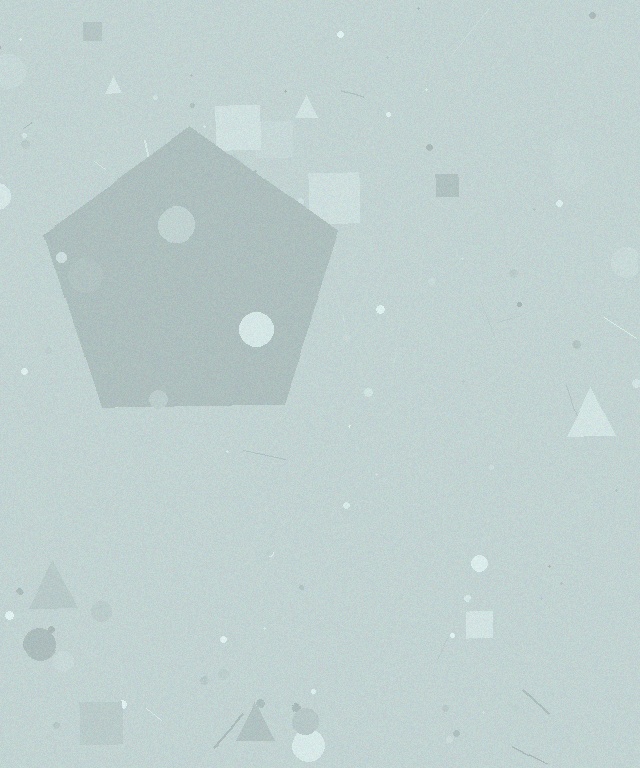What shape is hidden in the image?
A pentagon is hidden in the image.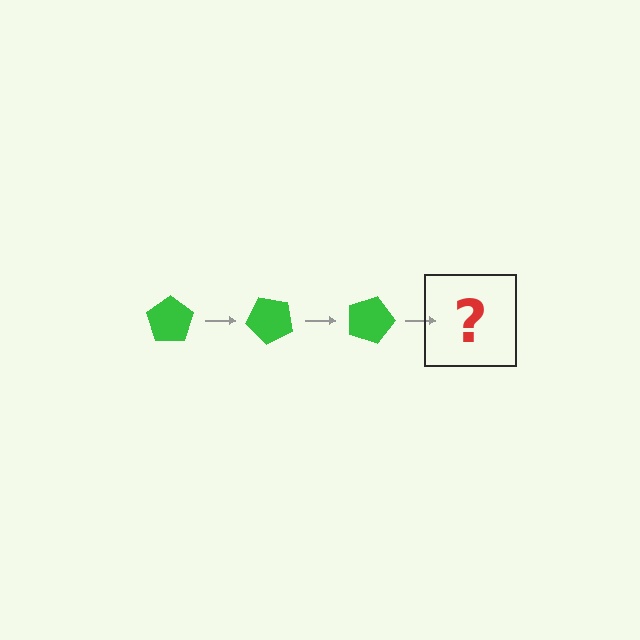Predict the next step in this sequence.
The next step is a green pentagon rotated 135 degrees.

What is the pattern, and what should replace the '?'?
The pattern is that the pentagon rotates 45 degrees each step. The '?' should be a green pentagon rotated 135 degrees.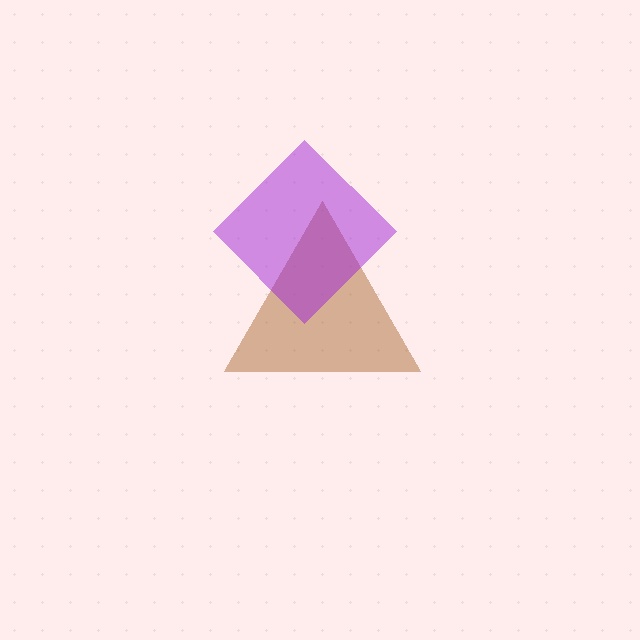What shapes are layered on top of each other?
The layered shapes are: a brown triangle, a purple diamond.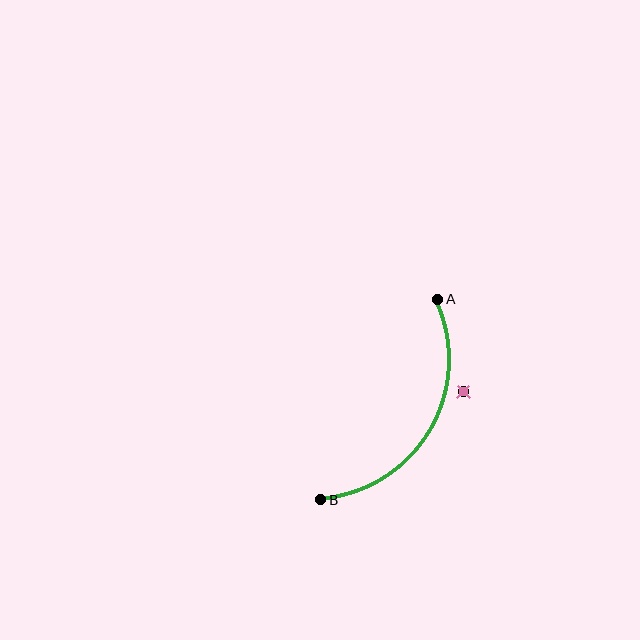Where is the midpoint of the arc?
The arc midpoint is the point on the curve farthest from the straight line joining A and B. It sits to the right of that line.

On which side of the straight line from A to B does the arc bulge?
The arc bulges to the right of the straight line connecting A and B.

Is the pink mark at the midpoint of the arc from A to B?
No — the pink mark does not lie on the arc at all. It sits slightly outside the curve.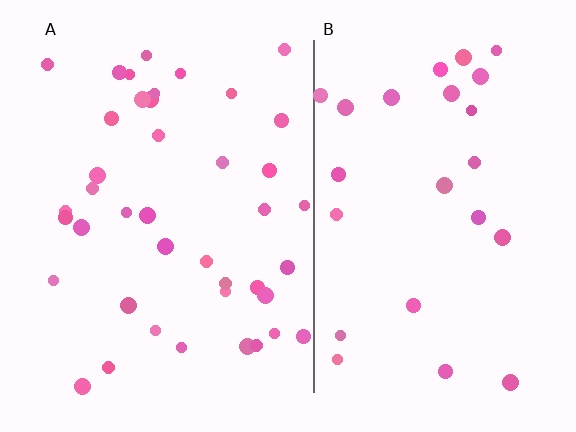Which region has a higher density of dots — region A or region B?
A (the left).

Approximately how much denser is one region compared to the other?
Approximately 1.6× — region A over region B.